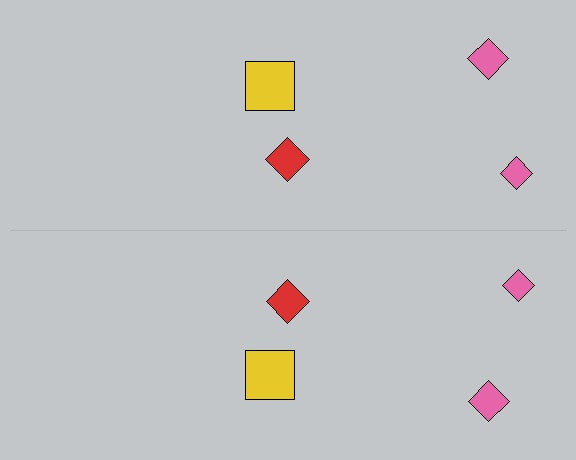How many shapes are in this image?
There are 8 shapes in this image.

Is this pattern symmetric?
Yes, this pattern has bilateral (reflection) symmetry.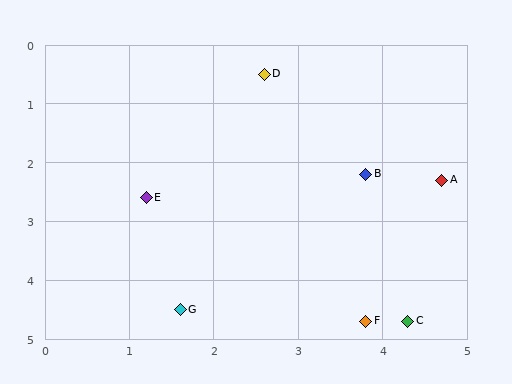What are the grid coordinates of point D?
Point D is at approximately (2.6, 0.5).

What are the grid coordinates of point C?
Point C is at approximately (4.3, 4.7).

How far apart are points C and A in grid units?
Points C and A are about 2.4 grid units apart.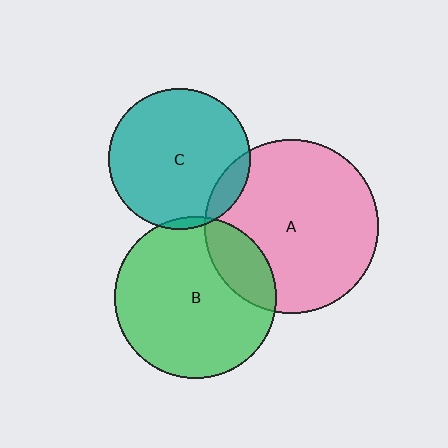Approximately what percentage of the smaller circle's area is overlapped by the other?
Approximately 5%.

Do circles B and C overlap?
Yes.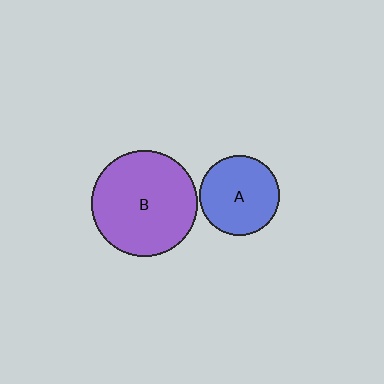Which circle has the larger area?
Circle B (purple).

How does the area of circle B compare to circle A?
Approximately 1.7 times.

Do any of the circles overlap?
No, none of the circles overlap.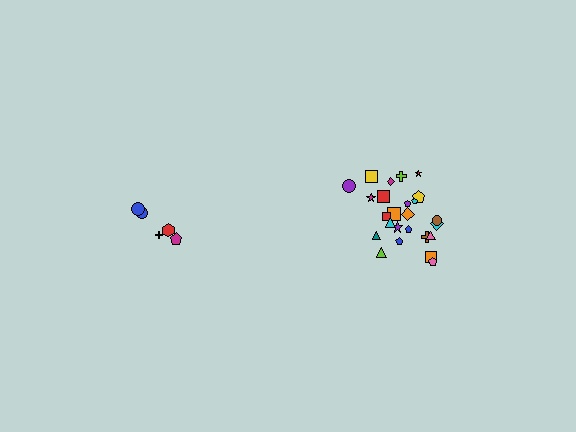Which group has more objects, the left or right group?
The right group.